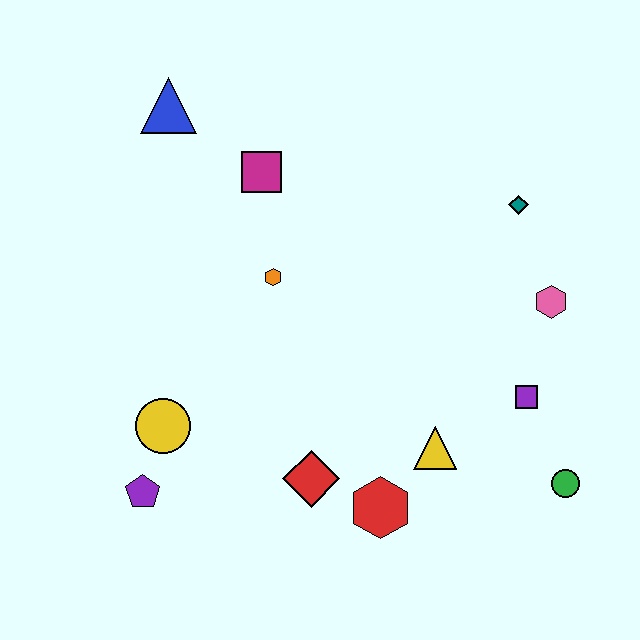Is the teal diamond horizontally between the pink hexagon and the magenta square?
Yes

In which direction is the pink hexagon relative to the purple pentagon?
The pink hexagon is to the right of the purple pentagon.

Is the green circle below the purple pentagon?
No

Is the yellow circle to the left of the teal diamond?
Yes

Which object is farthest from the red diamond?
The blue triangle is farthest from the red diamond.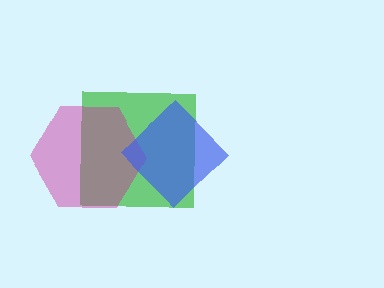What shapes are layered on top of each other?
The layered shapes are: a green square, a magenta hexagon, a blue diamond.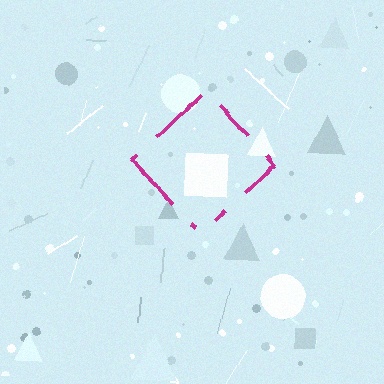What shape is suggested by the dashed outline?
The dashed outline suggests a diamond.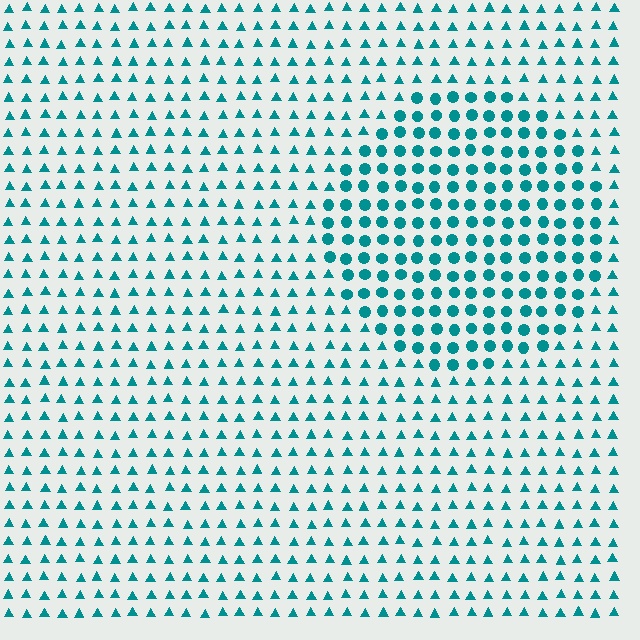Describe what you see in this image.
The image is filled with small teal elements arranged in a uniform grid. A circle-shaped region contains circles, while the surrounding area contains triangles. The boundary is defined purely by the change in element shape.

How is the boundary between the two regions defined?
The boundary is defined by a change in element shape: circles inside vs. triangles outside. All elements share the same color and spacing.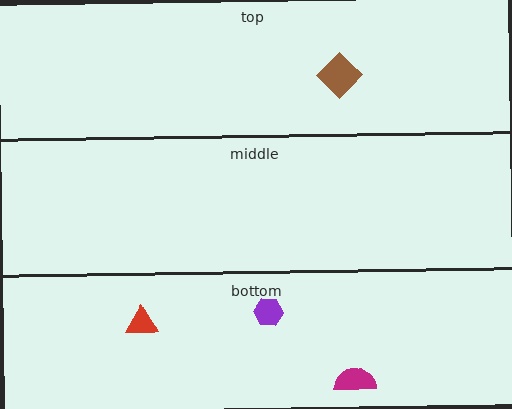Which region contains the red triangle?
The bottom region.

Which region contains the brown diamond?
The top region.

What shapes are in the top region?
The brown diamond.